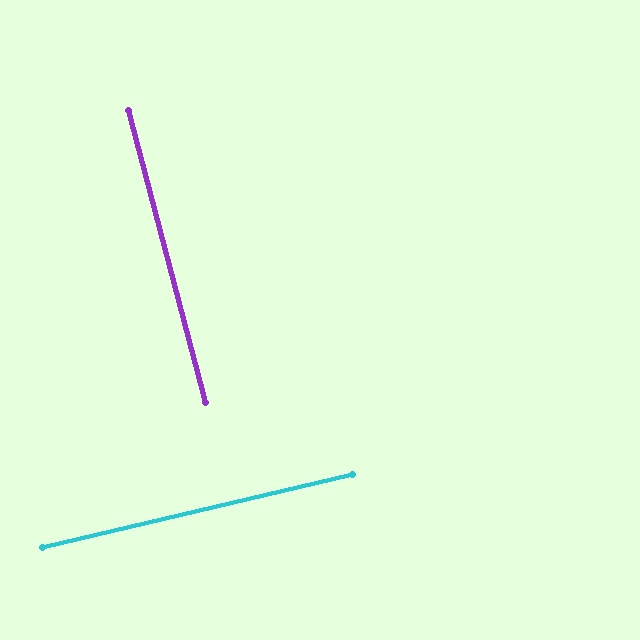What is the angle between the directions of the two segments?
Approximately 89 degrees.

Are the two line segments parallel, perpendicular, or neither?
Perpendicular — they meet at approximately 89°.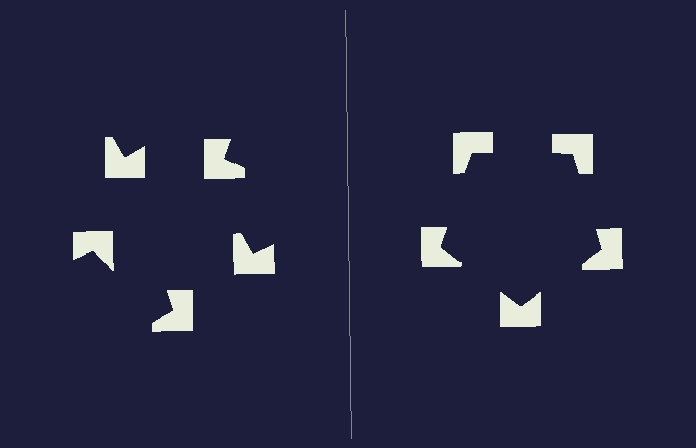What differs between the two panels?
The notched squares are positioned identically on both sides; only the wedge orientations differ. On the right they align to a pentagon; on the left they are misaligned.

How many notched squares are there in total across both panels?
10 — 5 on each side.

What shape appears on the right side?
An illusory pentagon.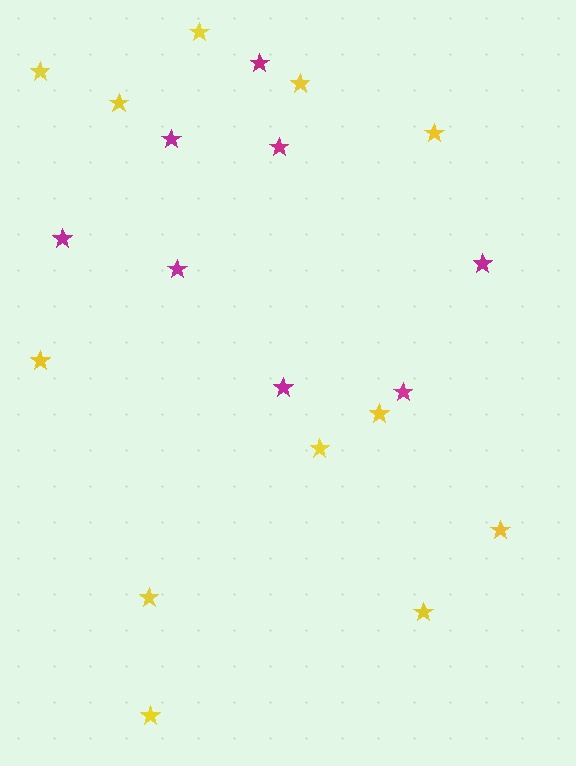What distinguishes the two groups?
There are 2 groups: one group of yellow stars (12) and one group of magenta stars (8).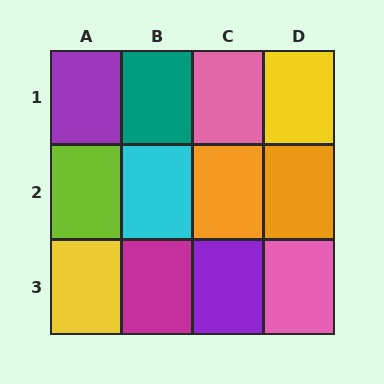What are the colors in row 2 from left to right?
Lime, cyan, orange, orange.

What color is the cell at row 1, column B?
Teal.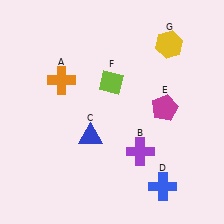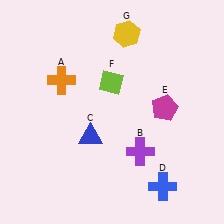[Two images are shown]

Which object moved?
The yellow hexagon (G) moved left.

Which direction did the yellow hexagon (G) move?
The yellow hexagon (G) moved left.